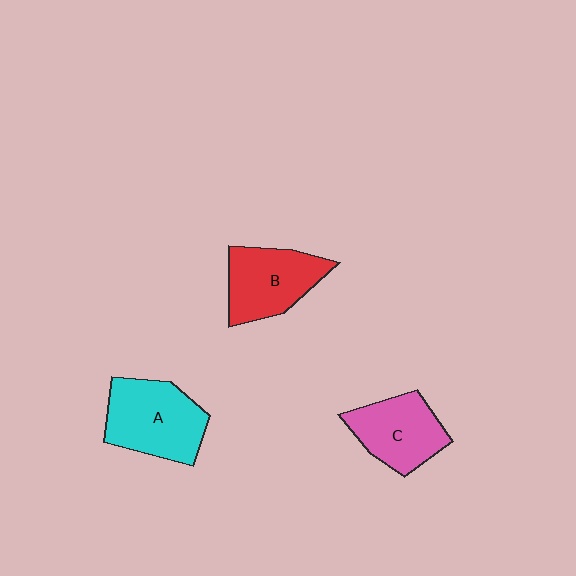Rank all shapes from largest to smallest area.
From largest to smallest: A (cyan), B (red), C (pink).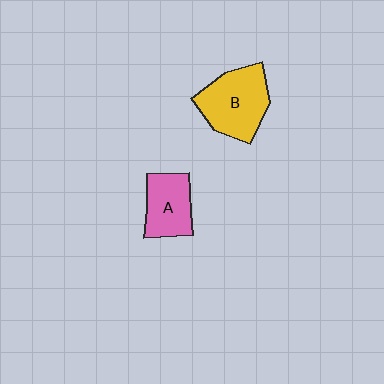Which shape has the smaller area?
Shape A (pink).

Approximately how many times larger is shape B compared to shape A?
Approximately 1.4 times.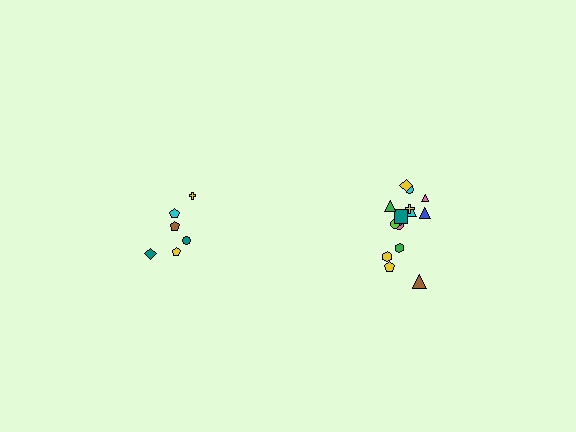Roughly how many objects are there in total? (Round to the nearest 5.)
Roughly 20 objects in total.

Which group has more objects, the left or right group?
The right group.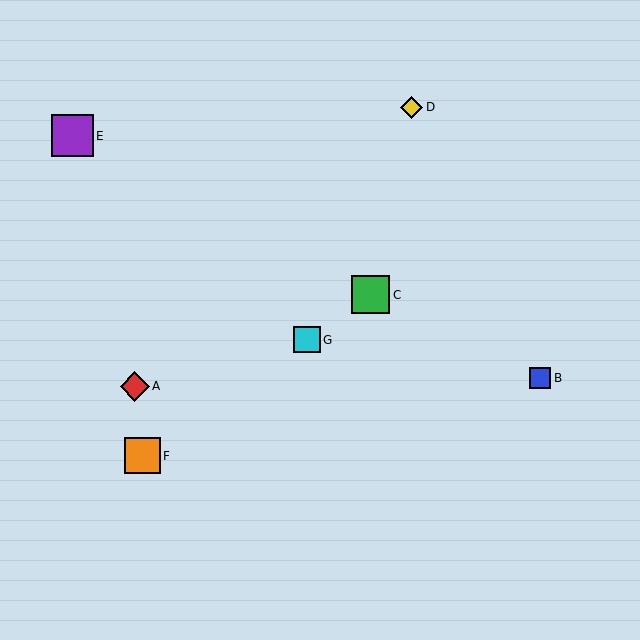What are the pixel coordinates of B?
Object B is at (540, 378).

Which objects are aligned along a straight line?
Objects C, F, G are aligned along a straight line.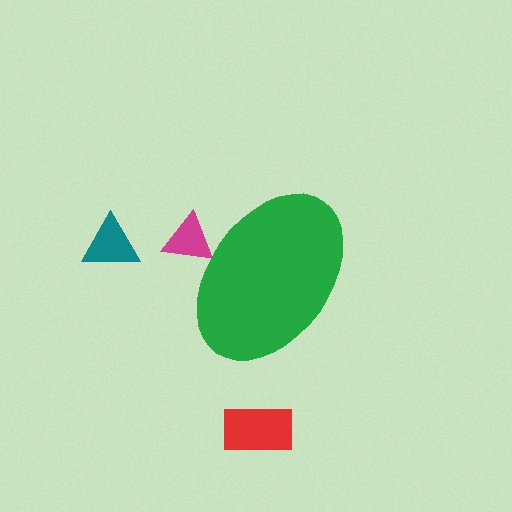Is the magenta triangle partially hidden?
Yes, the magenta triangle is partially hidden behind the green ellipse.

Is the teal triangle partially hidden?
No, the teal triangle is fully visible.